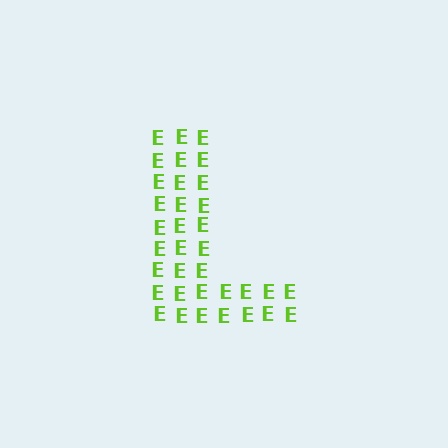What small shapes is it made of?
It is made of small letter E's.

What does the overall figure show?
The overall figure shows the letter L.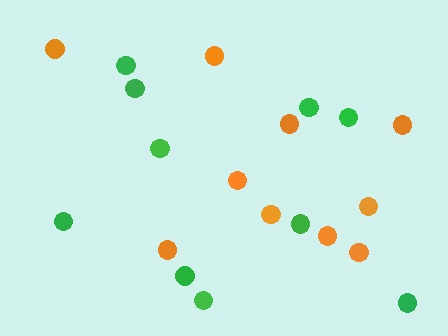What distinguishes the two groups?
There are 2 groups: one group of green circles (10) and one group of orange circles (10).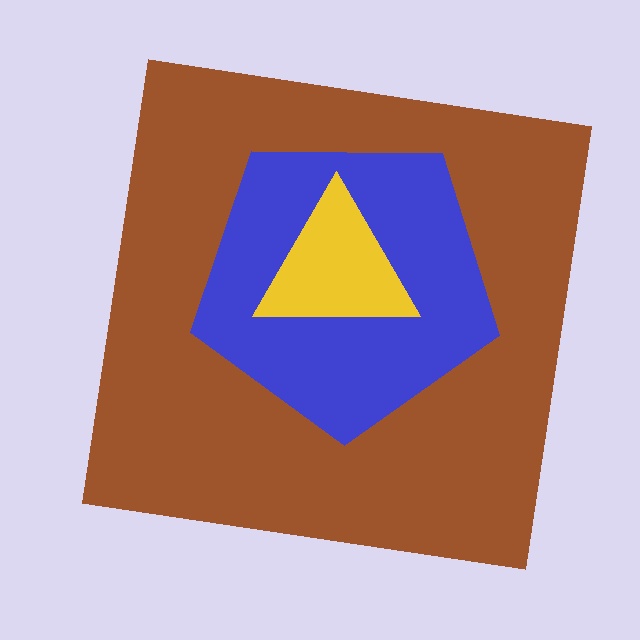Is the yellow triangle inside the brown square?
Yes.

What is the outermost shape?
The brown square.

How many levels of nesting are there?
3.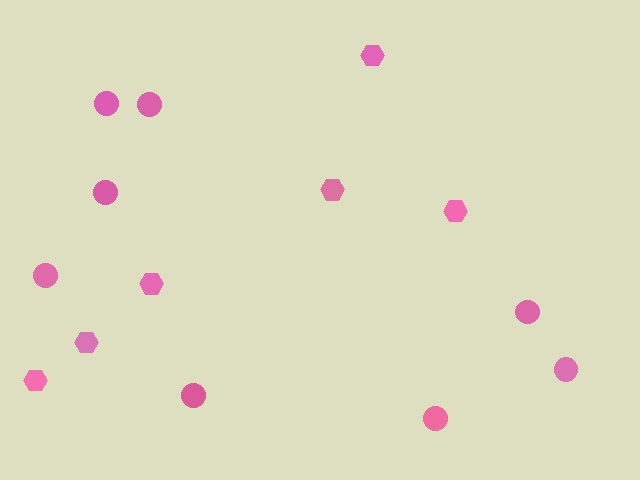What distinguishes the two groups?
There are 2 groups: one group of circles (8) and one group of hexagons (6).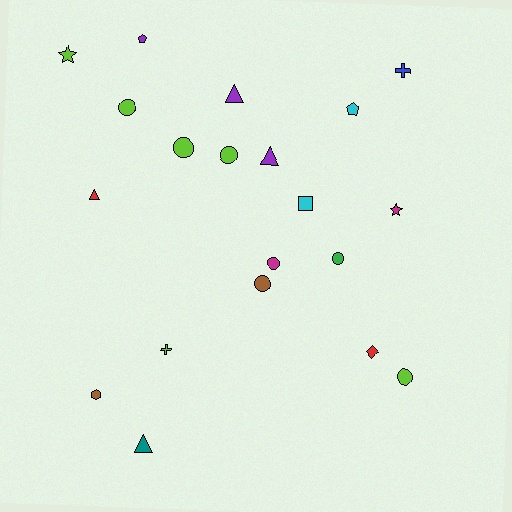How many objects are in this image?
There are 20 objects.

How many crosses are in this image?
There are 2 crosses.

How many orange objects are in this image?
There are no orange objects.